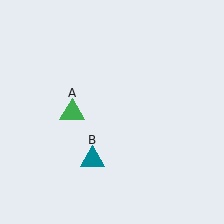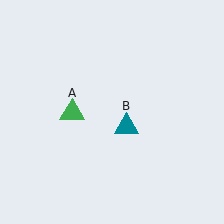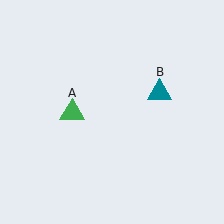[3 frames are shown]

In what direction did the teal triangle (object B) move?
The teal triangle (object B) moved up and to the right.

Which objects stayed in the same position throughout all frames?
Green triangle (object A) remained stationary.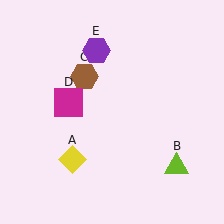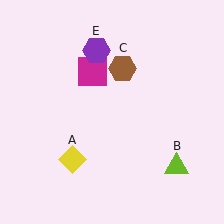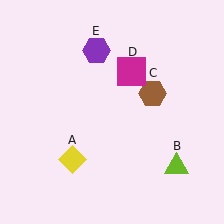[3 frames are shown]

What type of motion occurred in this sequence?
The brown hexagon (object C), magenta square (object D) rotated clockwise around the center of the scene.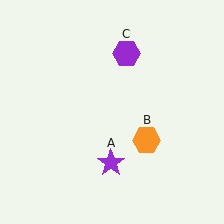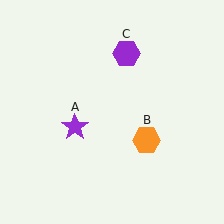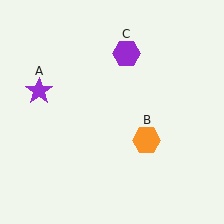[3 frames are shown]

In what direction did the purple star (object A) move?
The purple star (object A) moved up and to the left.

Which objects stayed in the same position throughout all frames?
Orange hexagon (object B) and purple hexagon (object C) remained stationary.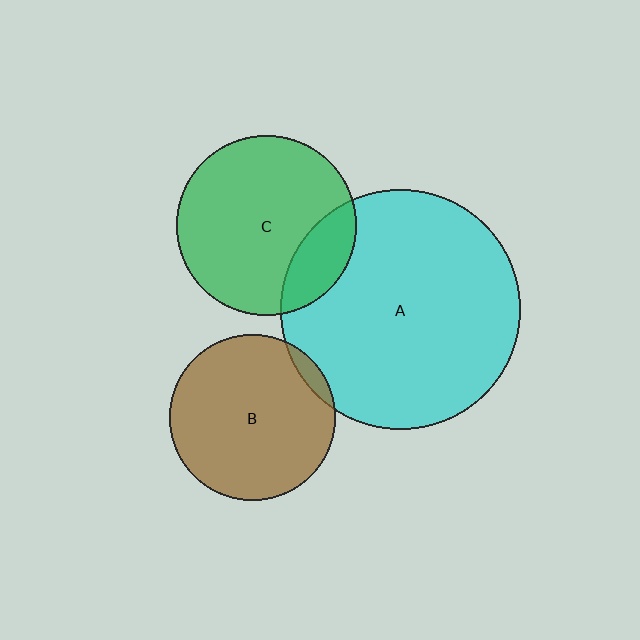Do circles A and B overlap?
Yes.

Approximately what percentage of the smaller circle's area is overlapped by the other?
Approximately 5%.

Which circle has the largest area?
Circle A (cyan).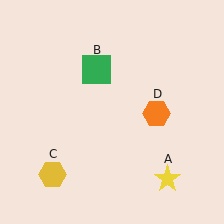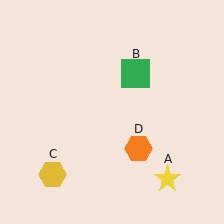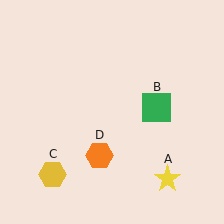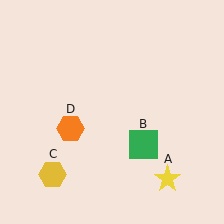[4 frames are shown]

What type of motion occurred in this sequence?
The green square (object B), orange hexagon (object D) rotated clockwise around the center of the scene.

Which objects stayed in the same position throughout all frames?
Yellow star (object A) and yellow hexagon (object C) remained stationary.